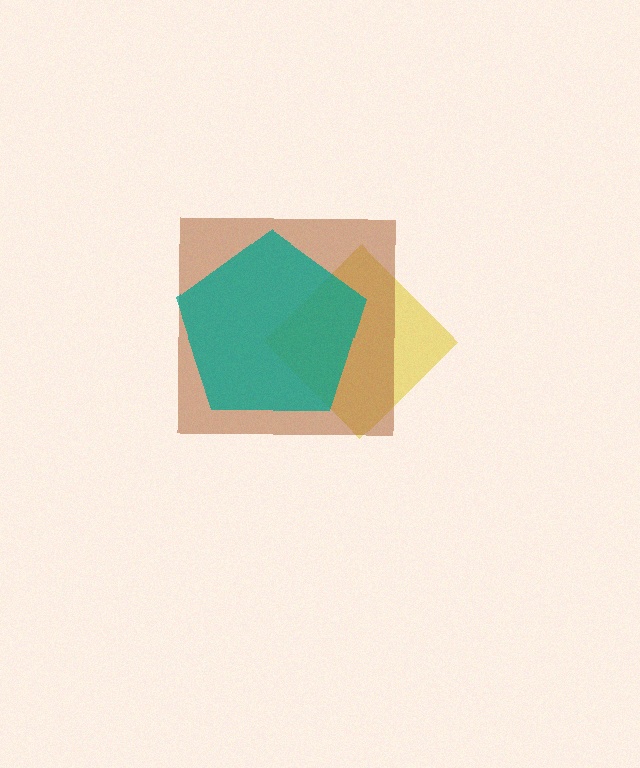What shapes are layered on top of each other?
The layered shapes are: a yellow diamond, a brown square, a teal pentagon.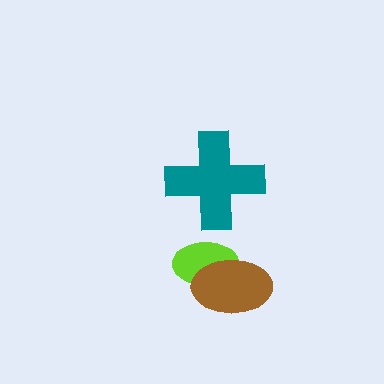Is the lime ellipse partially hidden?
Yes, it is partially covered by another shape.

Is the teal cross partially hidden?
No, no other shape covers it.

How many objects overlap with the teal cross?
0 objects overlap with the teal cross.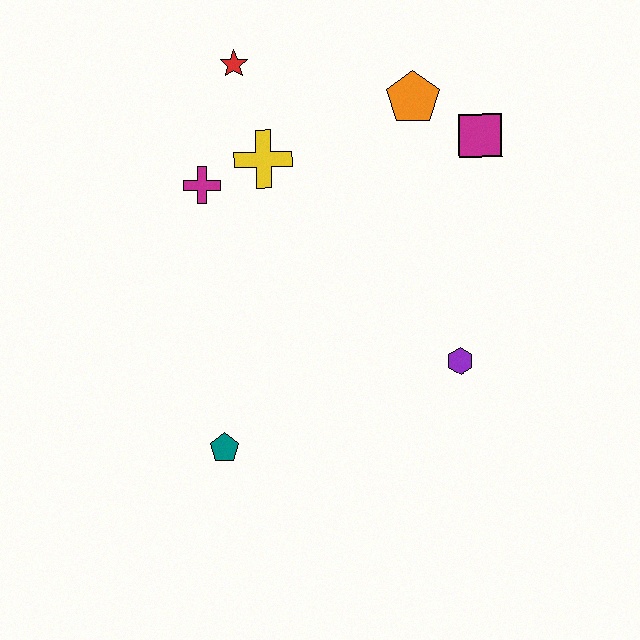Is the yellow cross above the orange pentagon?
No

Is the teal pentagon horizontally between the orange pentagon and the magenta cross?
Yes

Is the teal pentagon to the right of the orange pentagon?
No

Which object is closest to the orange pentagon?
The magenta square is closest to the orange pentagon.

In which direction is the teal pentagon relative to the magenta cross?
The teal pentagon is below the magenta cross.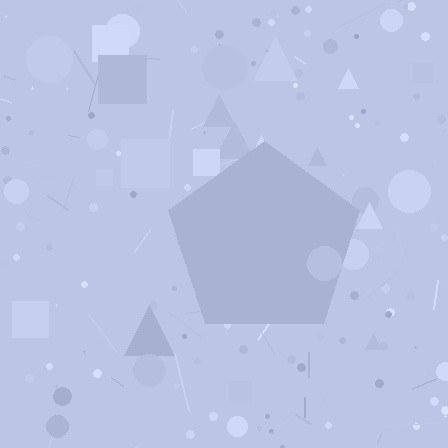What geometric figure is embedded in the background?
A pentagon is embedded in the background.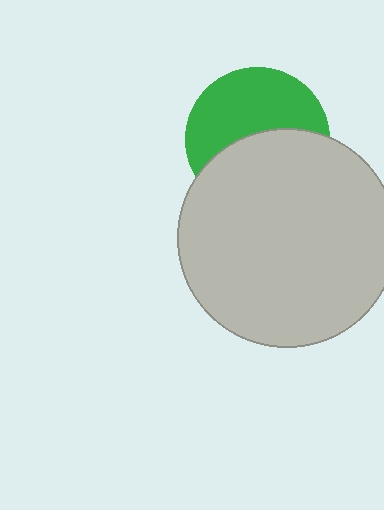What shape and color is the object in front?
The object in front is a light gray circle.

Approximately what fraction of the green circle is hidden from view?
Roughly 49% of the green circle is hidden behind the light gray circle.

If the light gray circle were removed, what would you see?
You would see the complete green circle.